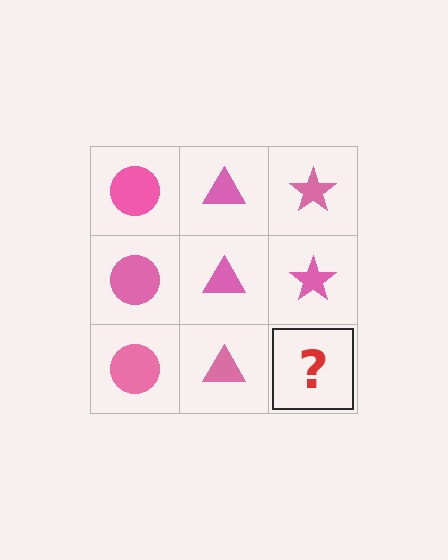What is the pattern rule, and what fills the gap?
The rule is that each column has a consistent shape. The gap should be filled with a pink star.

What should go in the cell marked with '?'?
The missing cell should contain a pink star.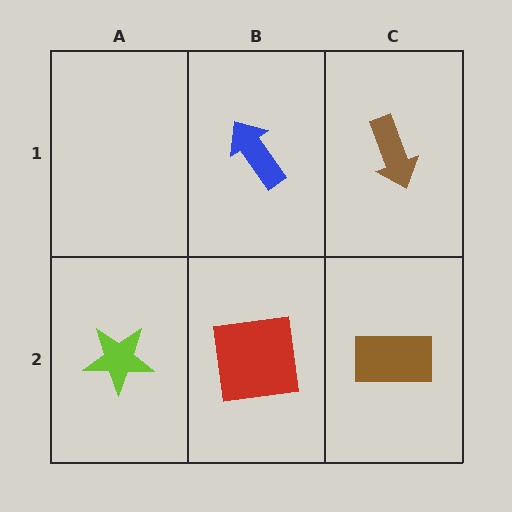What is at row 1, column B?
A blue arrow.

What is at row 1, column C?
A brown arrow.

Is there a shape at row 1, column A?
No, that cell is empty.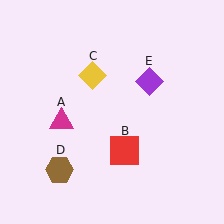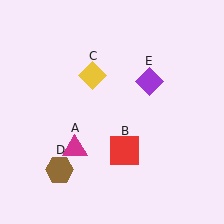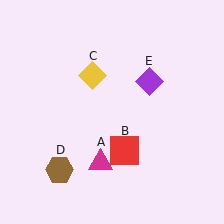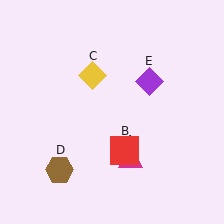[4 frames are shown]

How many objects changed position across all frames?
1 object changed position: magenta triangle (object A).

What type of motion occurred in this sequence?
The magenta triangle (object A) rotated counterclockwise around the center of the scene.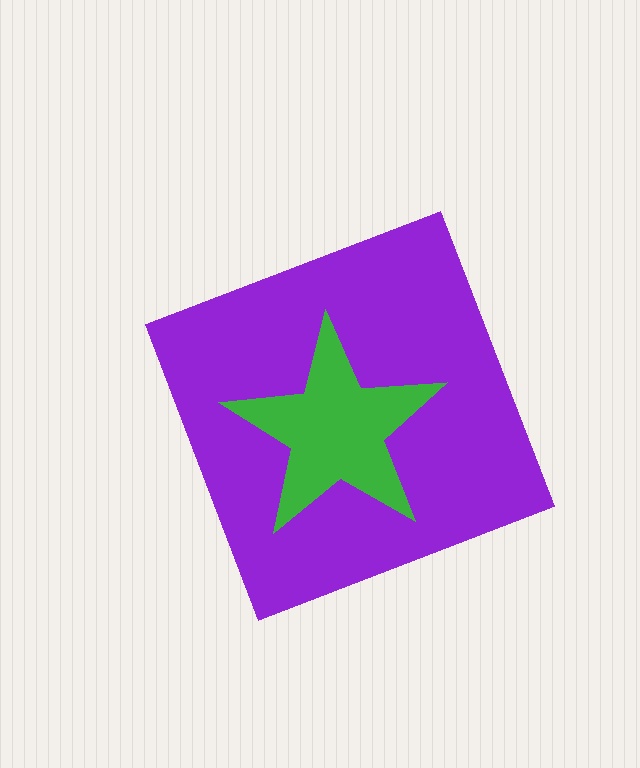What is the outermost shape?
The purple diamond.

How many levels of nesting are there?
2.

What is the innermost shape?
The green star.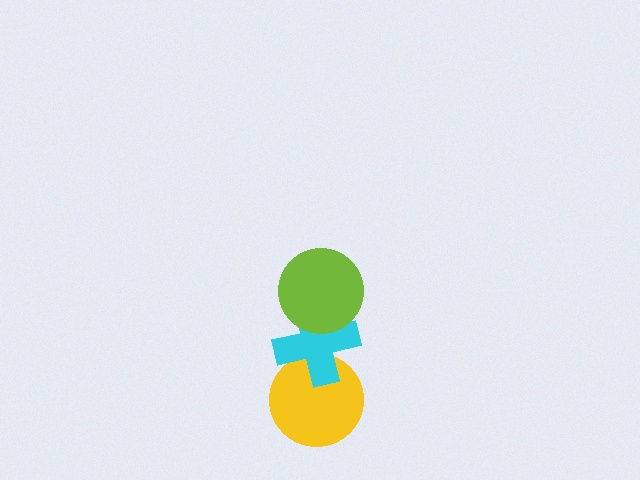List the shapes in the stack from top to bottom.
From top to bottom: the lime circle, the cyan cross, the yellow circle.